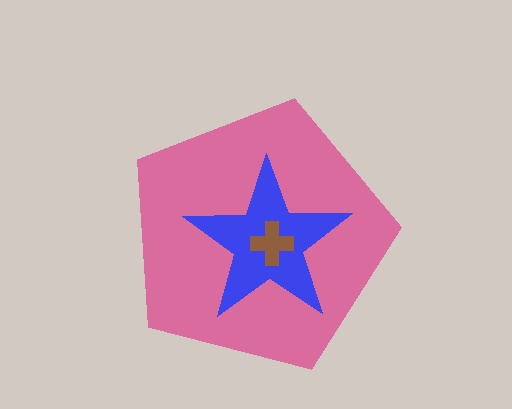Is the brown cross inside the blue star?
Yes.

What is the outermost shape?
The pink pentagon.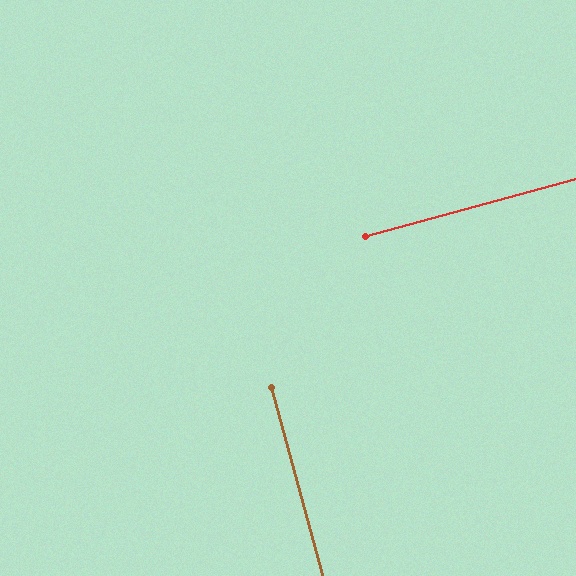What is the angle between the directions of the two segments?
Approximately 90 degrees.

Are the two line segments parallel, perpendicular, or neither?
Perpendicular — they meet at approximately 90°.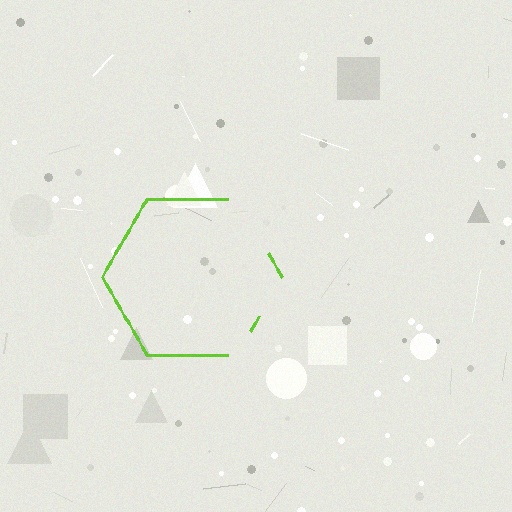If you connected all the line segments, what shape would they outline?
They would outline a hexagon.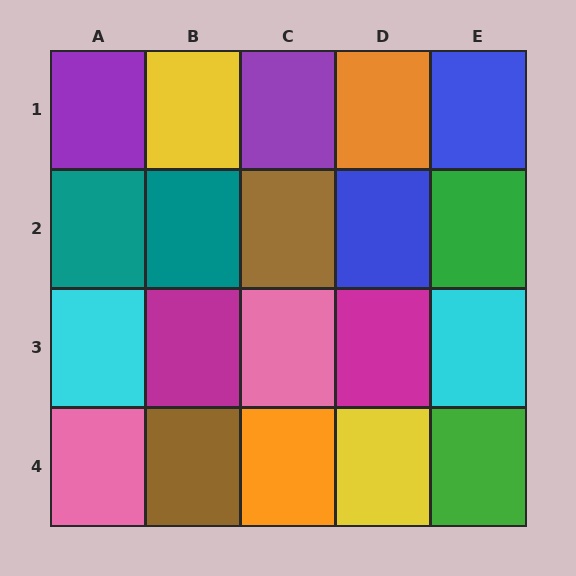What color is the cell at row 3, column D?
Magenta.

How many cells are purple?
2 cells are purple.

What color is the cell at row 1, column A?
Purple.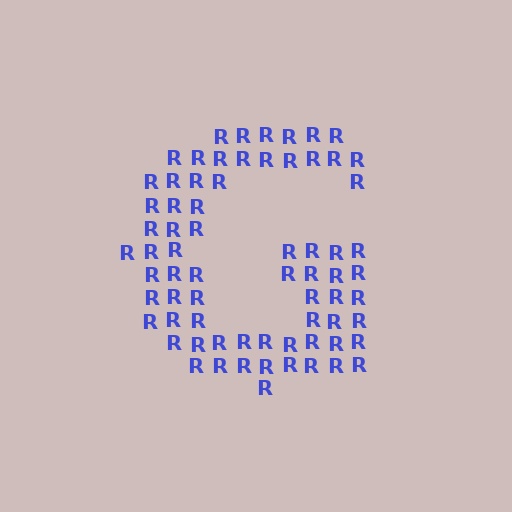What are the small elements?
The small elements are letter R's.